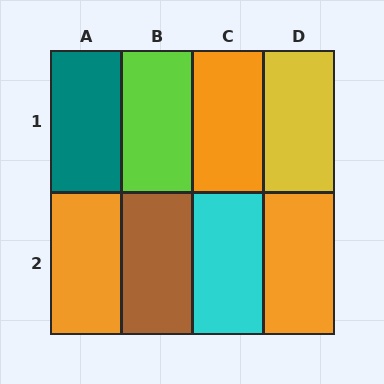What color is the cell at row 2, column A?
Orange.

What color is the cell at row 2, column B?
Brown.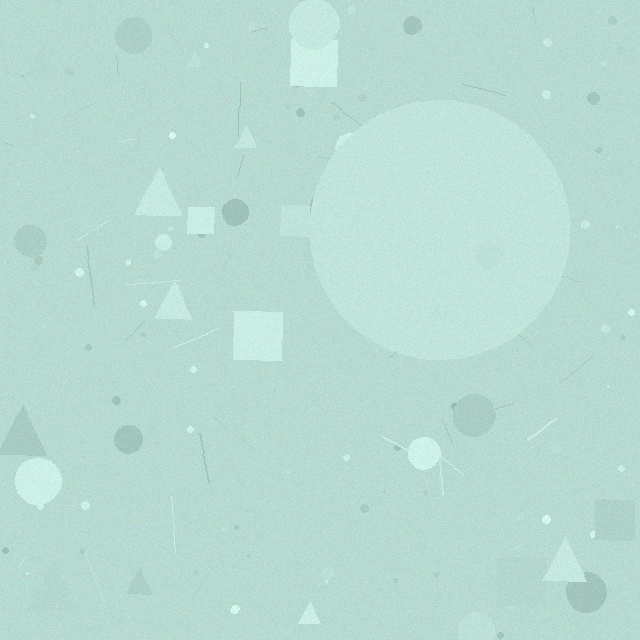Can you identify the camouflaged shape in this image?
The camouflaged shape is a circle.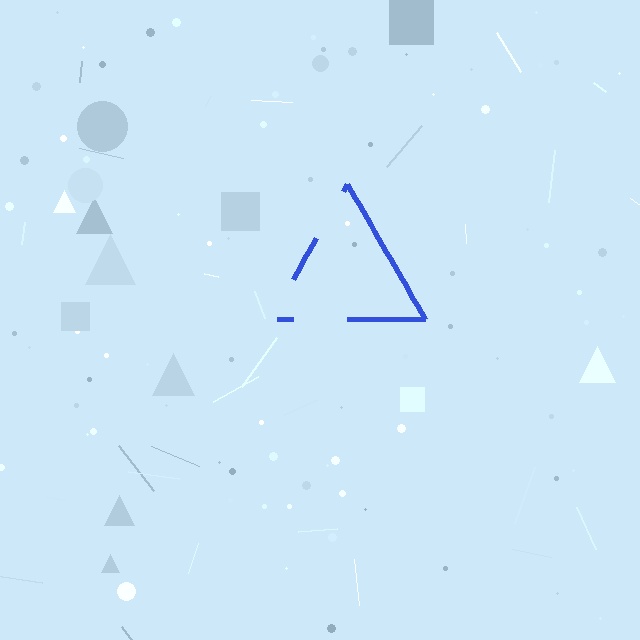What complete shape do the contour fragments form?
The contour fragments form a triangle.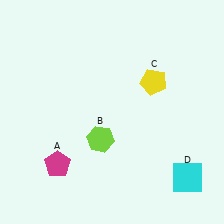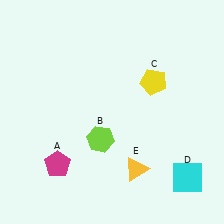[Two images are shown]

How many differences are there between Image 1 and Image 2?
There is 1 difference between the two images.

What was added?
A yellow triangle (E) was added in Image 2.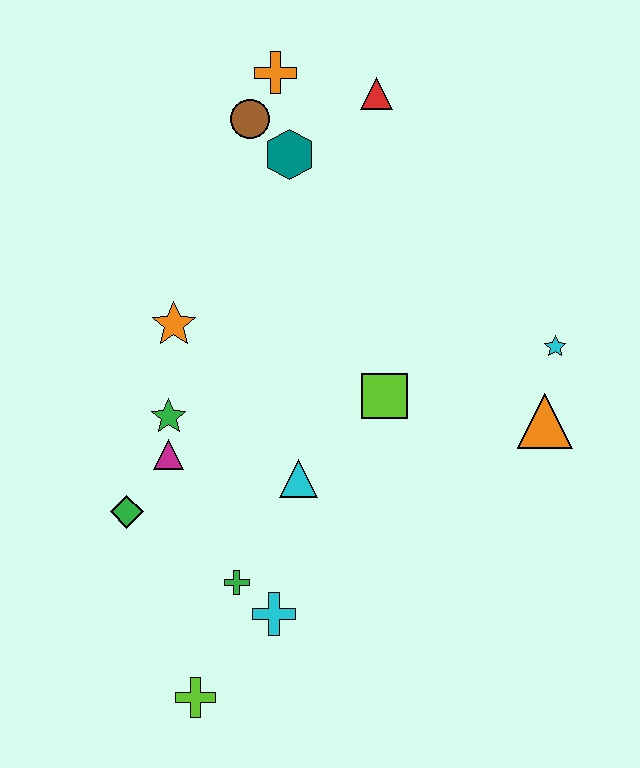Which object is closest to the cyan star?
The orange triangle is closest to the cyan star.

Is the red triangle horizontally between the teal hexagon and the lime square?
Yes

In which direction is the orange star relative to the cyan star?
The orange star is to the left of the cyan star.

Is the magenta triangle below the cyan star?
Yes